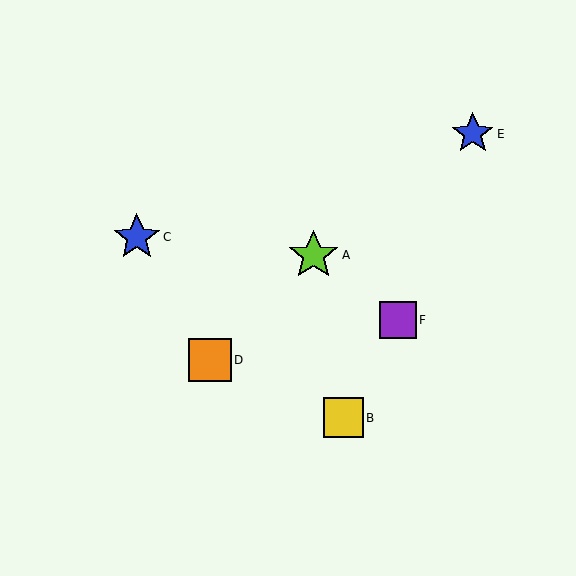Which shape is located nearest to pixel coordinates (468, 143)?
The blue star (labeled E) at (473, 134) is nearest to that location.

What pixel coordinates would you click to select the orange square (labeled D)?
Click at (210, 360) to select the orange square D.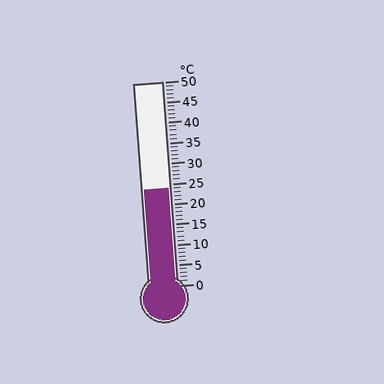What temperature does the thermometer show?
The thermometer shows approximately 24°C.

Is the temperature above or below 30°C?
The temperature is below 30°C.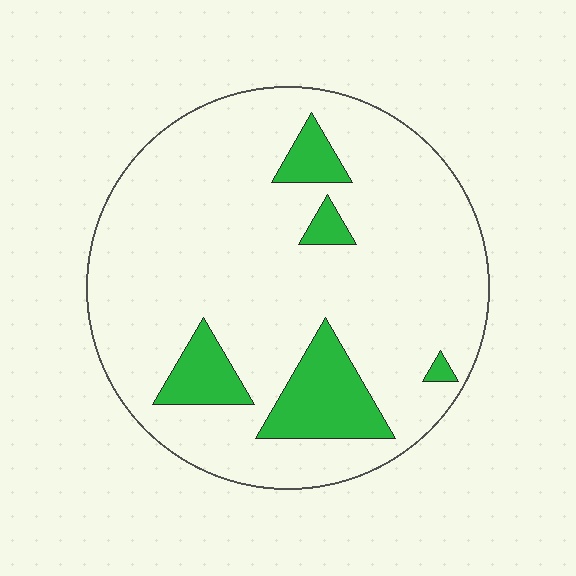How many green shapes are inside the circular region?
5.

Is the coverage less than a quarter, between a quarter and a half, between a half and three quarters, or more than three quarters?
Less than a quarter.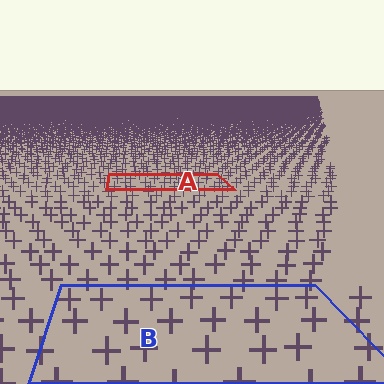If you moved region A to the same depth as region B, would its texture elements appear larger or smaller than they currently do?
They would appear larger. At a closer depth, the same texture elements are projected at a bigger on-screen size.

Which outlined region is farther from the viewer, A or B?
Region A is farther from the viewer — the texture elements inside it appear smaller and more densely packed.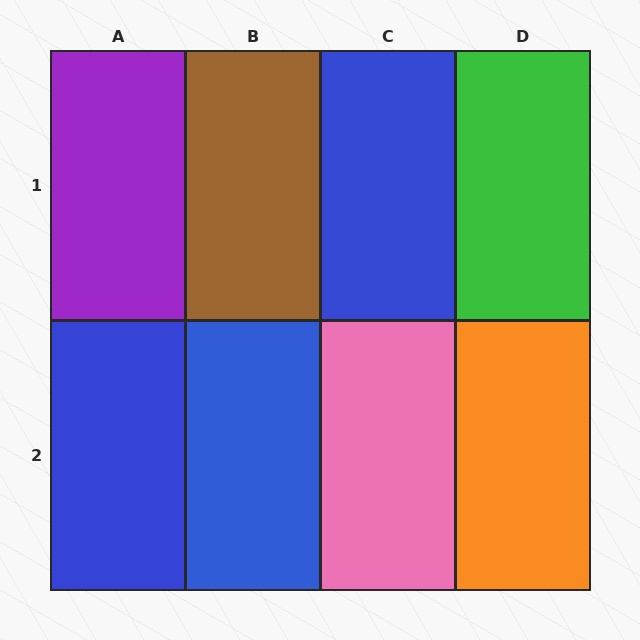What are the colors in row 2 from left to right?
Blue, blue, pink, orange.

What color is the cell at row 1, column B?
Brown.